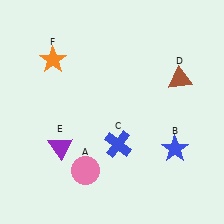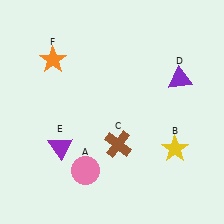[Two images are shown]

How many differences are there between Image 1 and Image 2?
There are 3 differences between the two images.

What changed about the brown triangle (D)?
In Image 1, D is brown. In Image 2, it changed to purple.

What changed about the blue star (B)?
In Image 1, B is blue. In Image 2, it changed to yellow.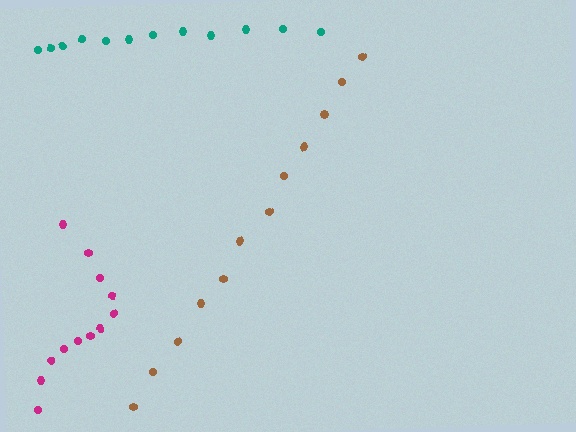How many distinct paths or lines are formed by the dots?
There are 3 distinct paths.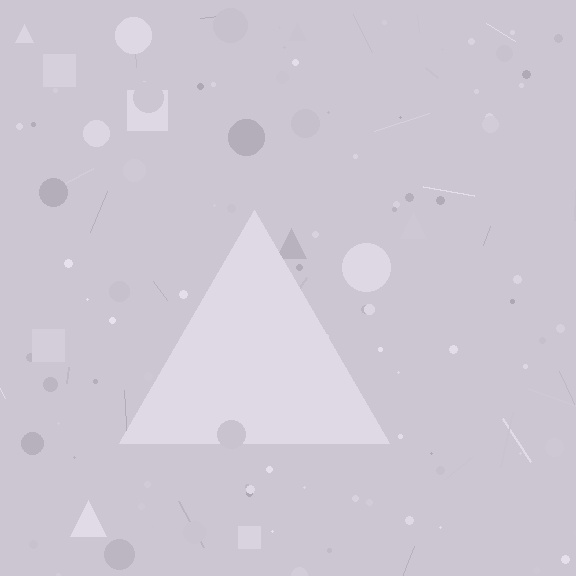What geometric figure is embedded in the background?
A triangle is embedded in the background.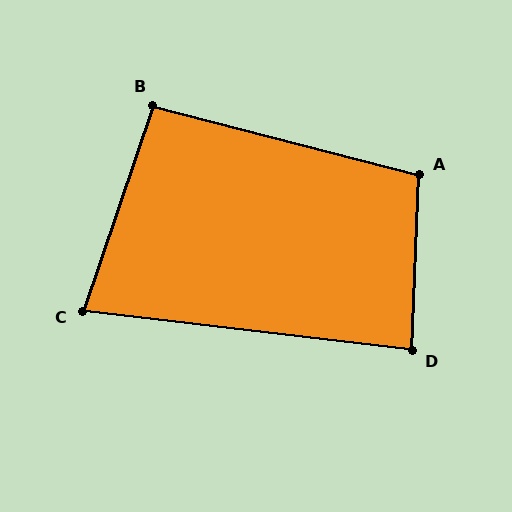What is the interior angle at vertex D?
Approximately 86 degrees (approximately right).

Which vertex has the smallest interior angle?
C, at approximately 78 degrees.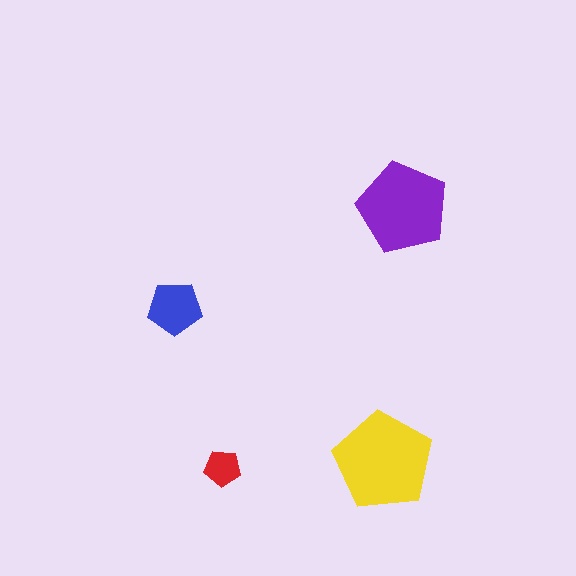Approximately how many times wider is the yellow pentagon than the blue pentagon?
About 2 times wider.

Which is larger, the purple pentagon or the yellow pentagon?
The yellow one.